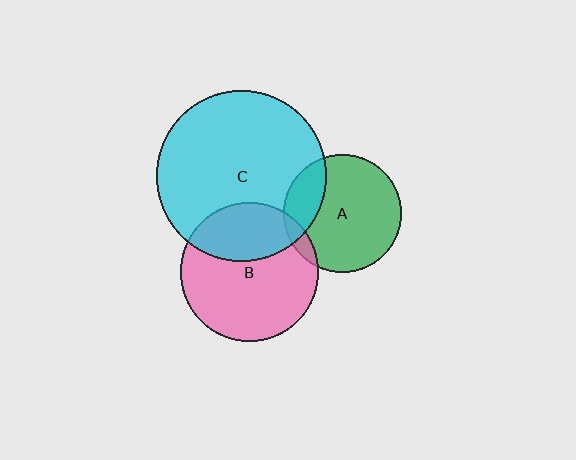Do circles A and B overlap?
Yes.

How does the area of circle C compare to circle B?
Approximately 1.5 times.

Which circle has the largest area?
Circle C (cyan).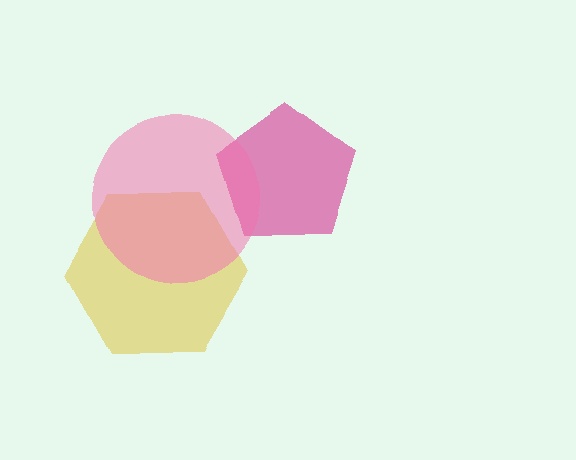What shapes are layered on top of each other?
The layered shapes are: a magenta pentagon, a yellow hexagon, a pink circle.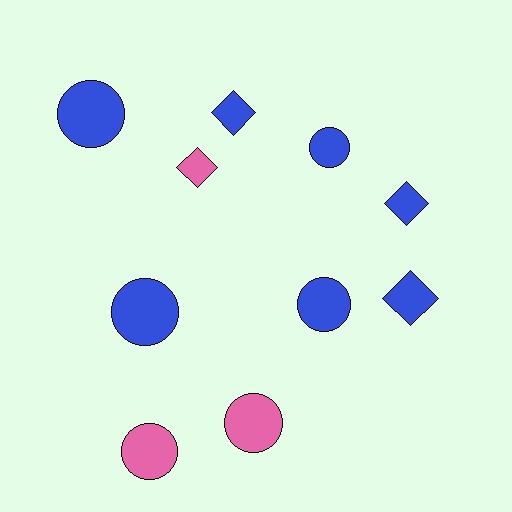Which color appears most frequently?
Blue, with 7 objects.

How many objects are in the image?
There are 10 objects.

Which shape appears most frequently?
Circle, with 6 objects.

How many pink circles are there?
There are 2 pink circles.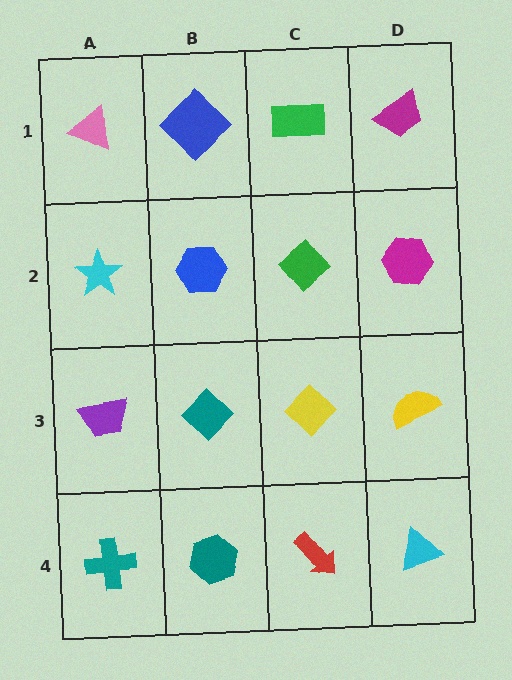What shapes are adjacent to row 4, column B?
A teal diamond (row 3, column B), a teal cross (row 4, column A), a red arrow (row 4, column C).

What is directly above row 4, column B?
A teal diamond.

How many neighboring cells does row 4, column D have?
2.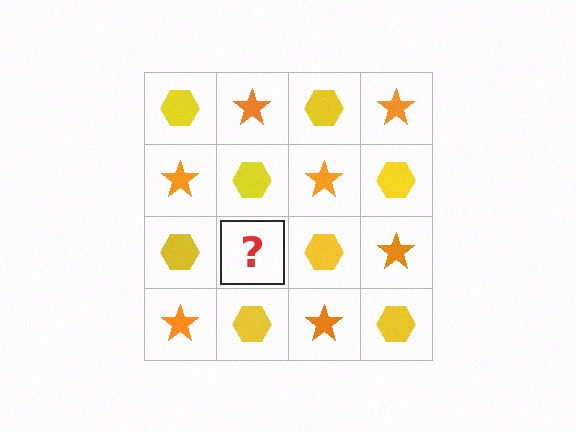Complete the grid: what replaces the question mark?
The question mark should be replaced with an orange star.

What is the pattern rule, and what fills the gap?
The rule is that it alternates yellow hexagon and orange star in a checkerboard pattern. The gap should be filled with an orange star.